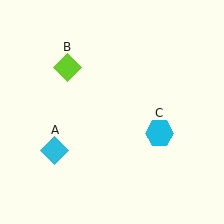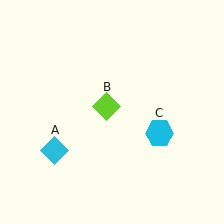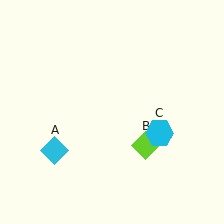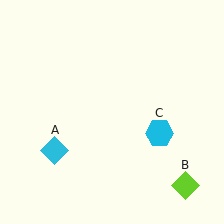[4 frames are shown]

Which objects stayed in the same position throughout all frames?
Cyan diamond (object A) and cyan hexagon (object C) remained stationary.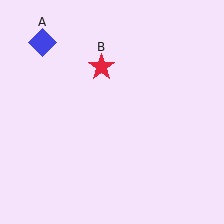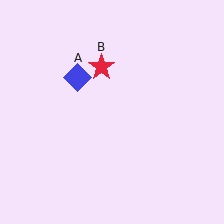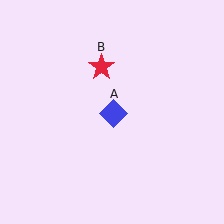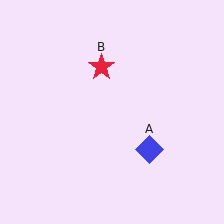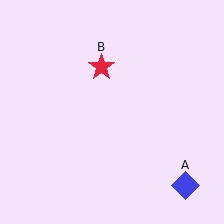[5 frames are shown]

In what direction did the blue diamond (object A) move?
The blue diamond (object A) moved down and to the right.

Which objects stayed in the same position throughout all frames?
Red star (object B) remained stationary.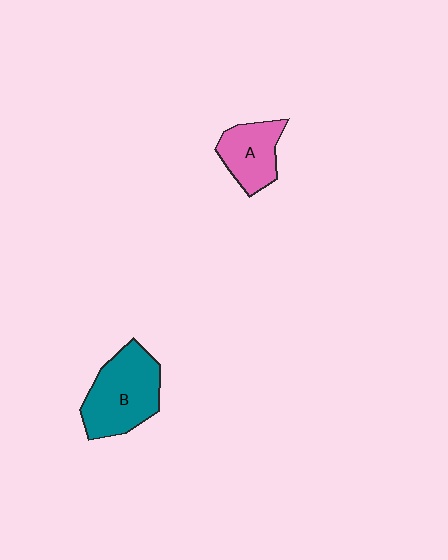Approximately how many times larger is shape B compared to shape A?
Approximately 1.5 times.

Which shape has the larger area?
Shape B (teal).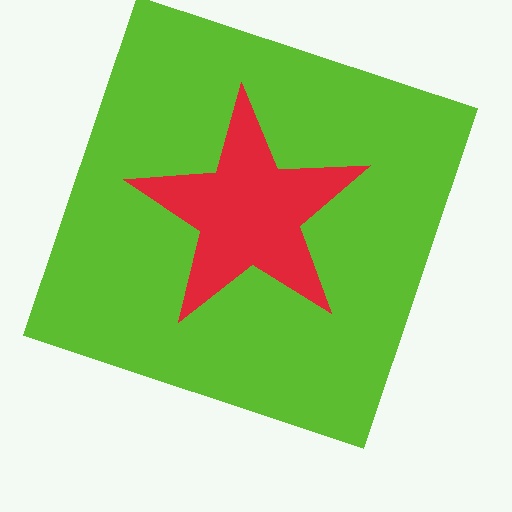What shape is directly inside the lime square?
The red star.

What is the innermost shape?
The red star.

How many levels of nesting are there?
2.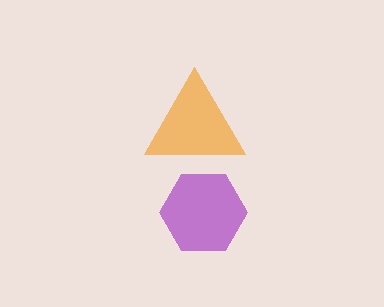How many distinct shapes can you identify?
There are 2 distinct shapes: an orange triangle, a purple hexagon.